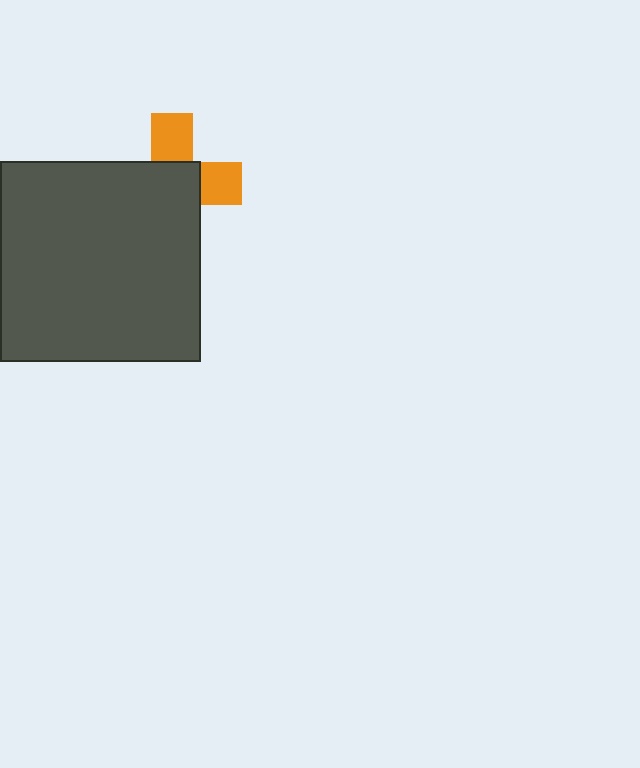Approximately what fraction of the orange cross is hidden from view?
Roughly 63% of the orange cross is hidden behind the dark gray square.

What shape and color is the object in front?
The object in front is a dark gray square.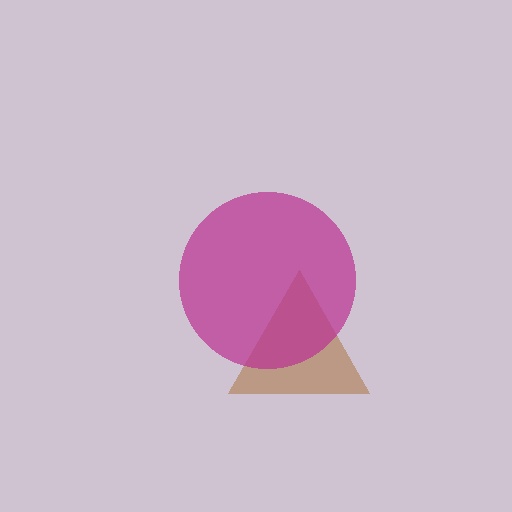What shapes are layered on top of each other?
The layered shapes are: a brown triangle, a magenta circle.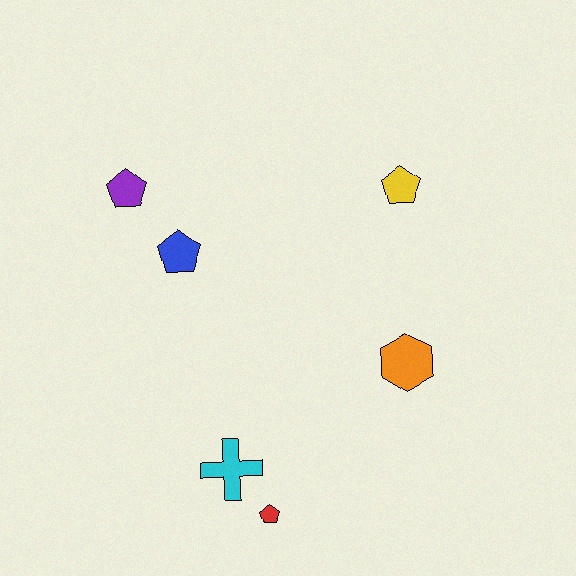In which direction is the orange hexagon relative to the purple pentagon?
The orange hexagon is to the right of the purple pentagon.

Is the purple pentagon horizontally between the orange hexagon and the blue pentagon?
No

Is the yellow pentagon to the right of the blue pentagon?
Yes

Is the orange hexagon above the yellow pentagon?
No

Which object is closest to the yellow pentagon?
The orange hexagon is closest to the yellow pentagon.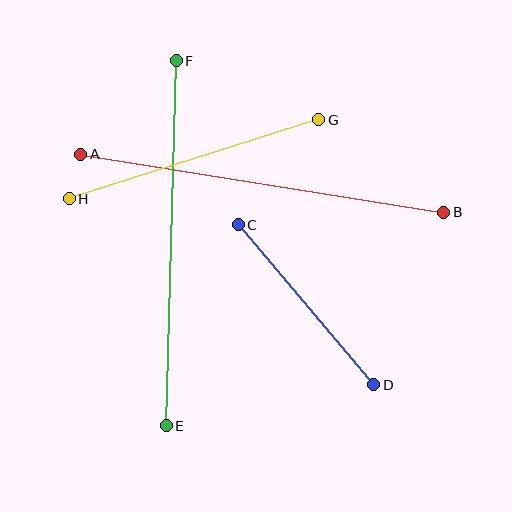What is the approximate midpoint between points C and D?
The midpoint is at approximately (306, 305) pixels.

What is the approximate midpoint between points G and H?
The midpoint is at approximately (194, 159) pixels.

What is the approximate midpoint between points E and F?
The midpoint is at approximately (171, 243) pixels.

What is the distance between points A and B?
The distance is approximately 367 pixels.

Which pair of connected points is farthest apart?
Points A and B are farthest apart.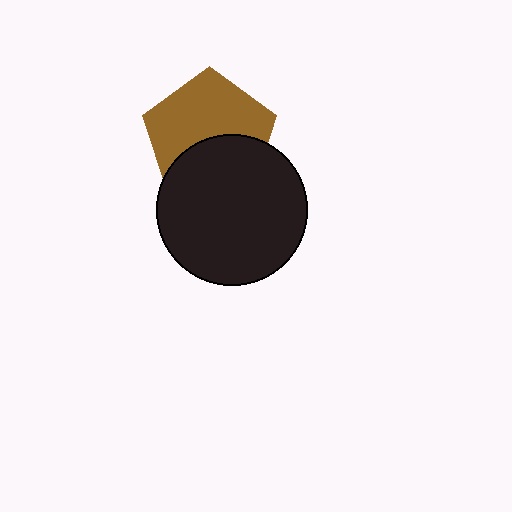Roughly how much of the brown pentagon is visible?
About half of it is visible (roughly 58%).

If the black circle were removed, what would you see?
You would see the complete brown pentagon.